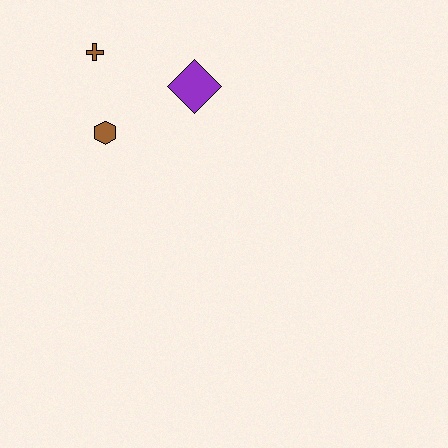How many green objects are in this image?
There are no green objects.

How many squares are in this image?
There are no squares.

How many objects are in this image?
There are 3 objects.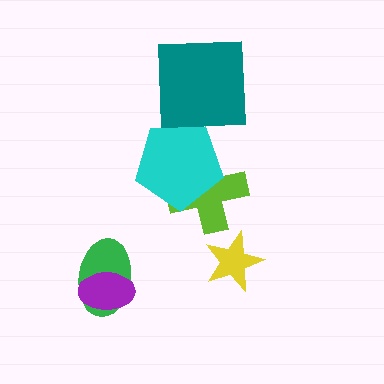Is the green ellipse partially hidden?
Yes, it is partially covered by another shape.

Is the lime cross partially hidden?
Yes, it is partially covered by another shape.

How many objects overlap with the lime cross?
1 object overlaps with the lime cross.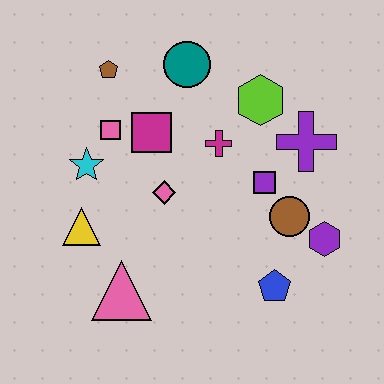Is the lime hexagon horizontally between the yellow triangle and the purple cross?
Yes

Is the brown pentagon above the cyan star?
Yes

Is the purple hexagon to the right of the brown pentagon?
Yes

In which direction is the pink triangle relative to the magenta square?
The pink triangle is below the magenta square.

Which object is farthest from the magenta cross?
The pink triangle is farthest from the magenta cross.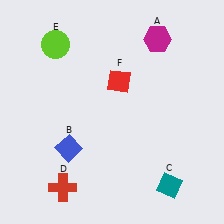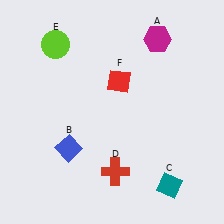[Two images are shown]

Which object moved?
The red cross (D) moved right.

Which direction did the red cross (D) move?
The red cross (D) moved right.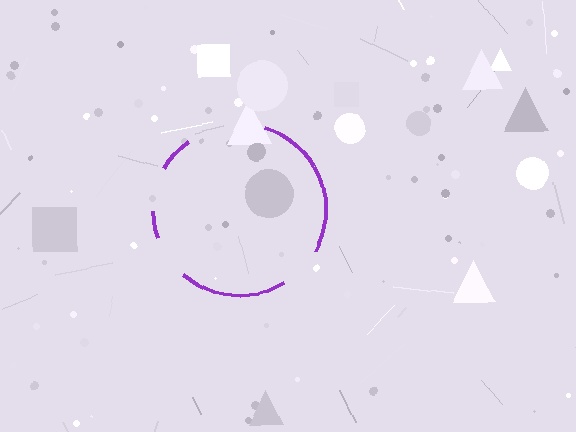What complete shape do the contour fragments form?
The contour fragments form a circle.